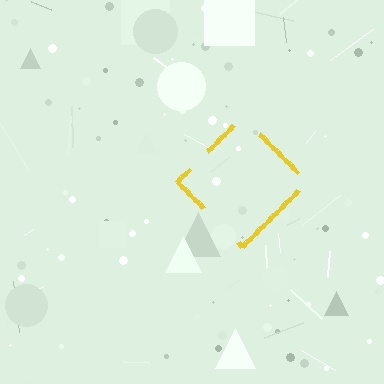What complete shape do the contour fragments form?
The contour fragments form a diamond.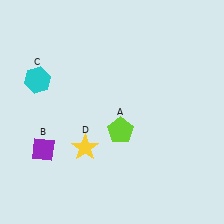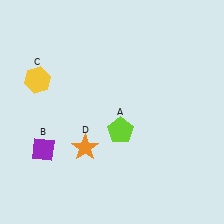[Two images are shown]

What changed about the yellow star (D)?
In Image 1, D is yellow. In Image 2, it changed to orange.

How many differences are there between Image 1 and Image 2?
There are 2 differences between the two images.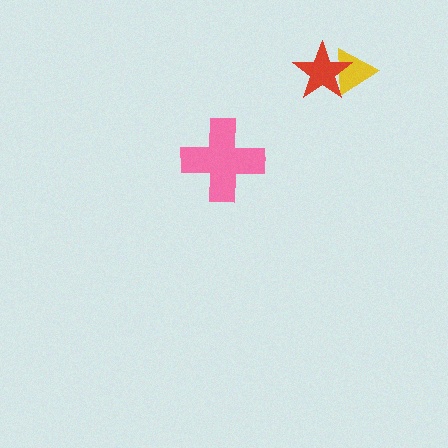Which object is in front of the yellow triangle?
The red star is in front of the yellow triangle.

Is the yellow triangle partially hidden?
Yes, it is partially covered by another shape.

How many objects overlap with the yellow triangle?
1 object overlaps with the yellow triangle.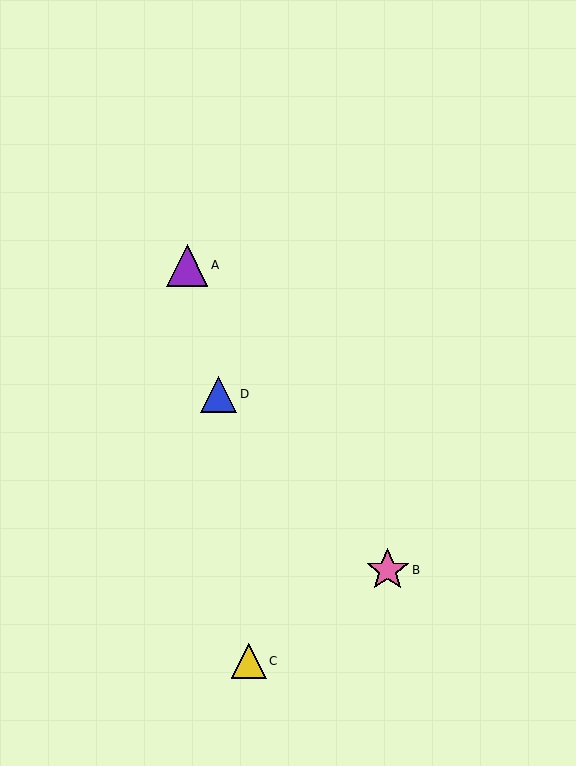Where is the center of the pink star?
The center of the pink star is at (388, 570).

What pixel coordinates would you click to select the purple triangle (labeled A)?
Click at (187, 265) to select the purple triangle A.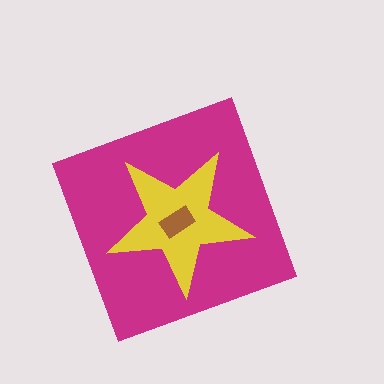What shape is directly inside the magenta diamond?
The yellow star.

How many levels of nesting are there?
3.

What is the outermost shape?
The magenta diamond.